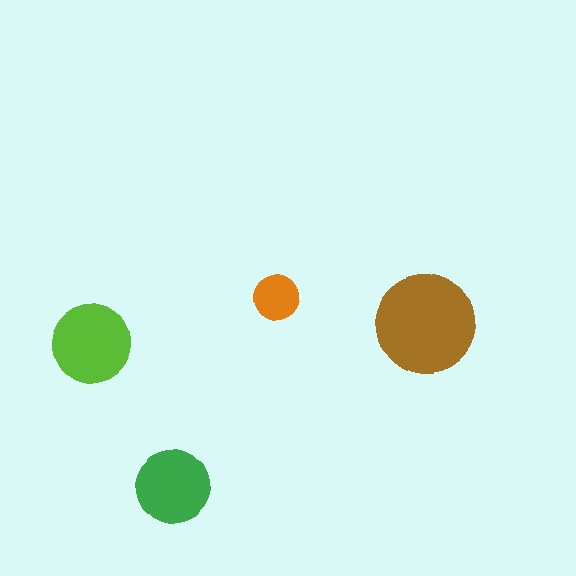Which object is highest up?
The orange circle is topmost.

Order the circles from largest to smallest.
the brown one, the lime one, the green one, the orange one.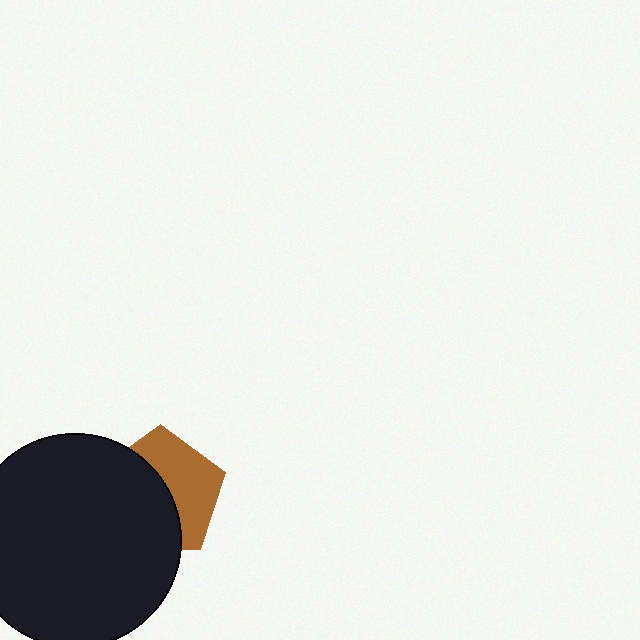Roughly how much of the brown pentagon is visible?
About half of it is visible (roughly 47%).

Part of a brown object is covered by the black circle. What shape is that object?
It is a pentagon.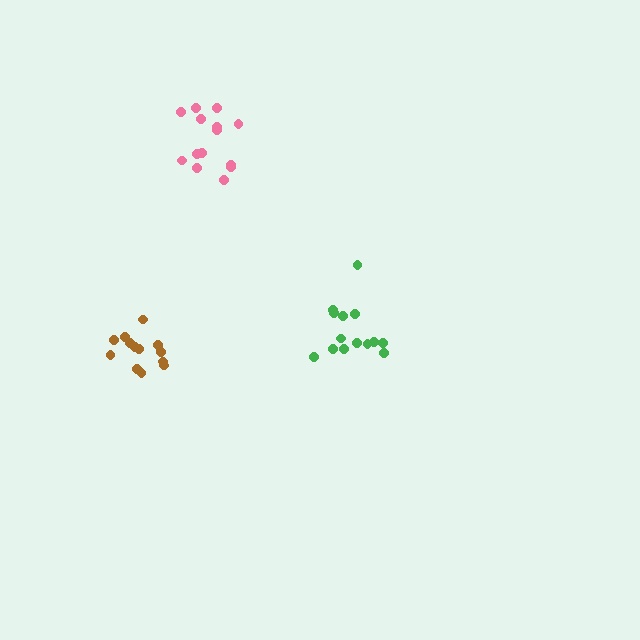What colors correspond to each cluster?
The clusters are colored: pink, green, brown.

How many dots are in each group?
Group 1: 14 dots, Group 2: 14 dots, Group 3: 13 dots (41 total).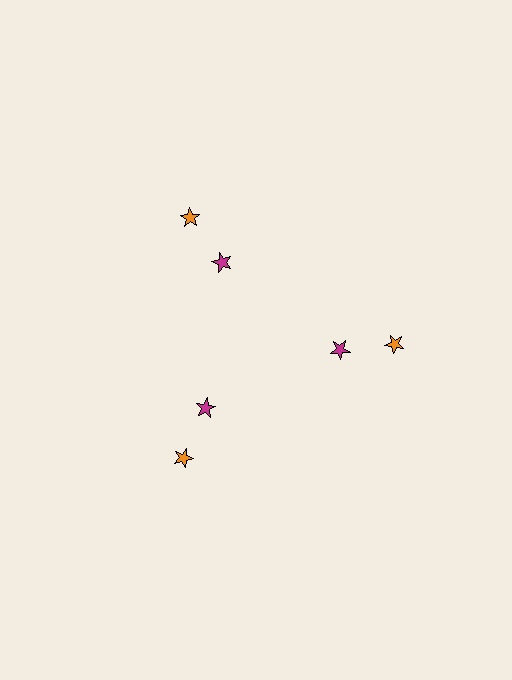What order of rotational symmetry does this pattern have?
This pattern has 3-fold rotational symmetry.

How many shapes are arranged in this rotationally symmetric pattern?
There are 6 shapes, arranged in 3 groups of 2.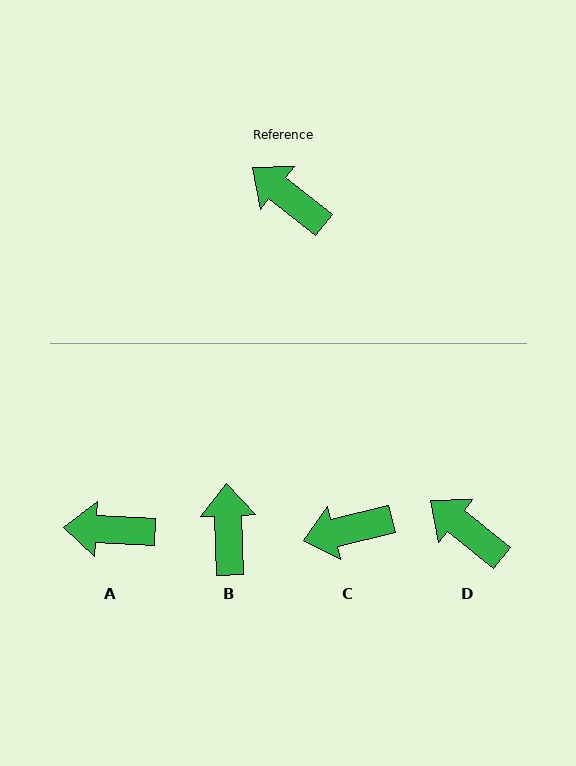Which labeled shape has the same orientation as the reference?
D.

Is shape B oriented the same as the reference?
No, it is off by about 49 degrees.